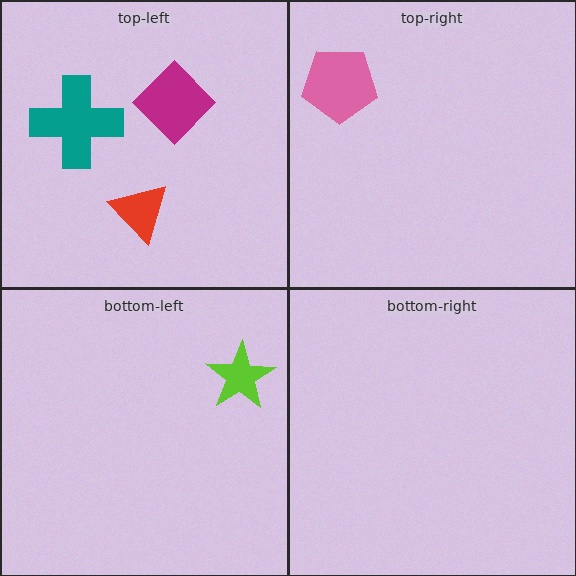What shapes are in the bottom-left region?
The lime star.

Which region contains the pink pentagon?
The top-right region.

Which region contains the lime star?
The bottom-left region.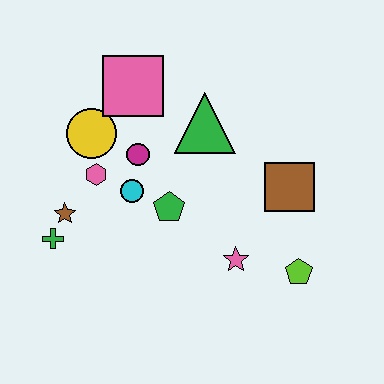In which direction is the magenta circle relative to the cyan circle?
The magenta circle is above the cyan circle.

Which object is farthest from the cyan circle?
The lime pentagon is farthest from the cyan circle.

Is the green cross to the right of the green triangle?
No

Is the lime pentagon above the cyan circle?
No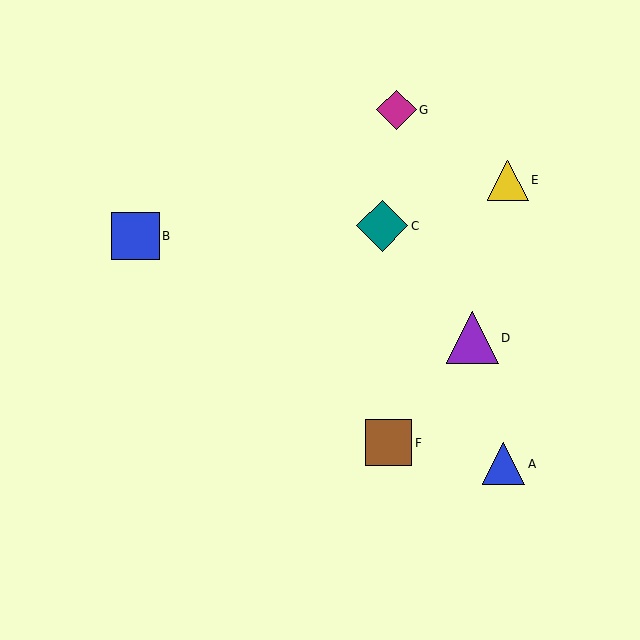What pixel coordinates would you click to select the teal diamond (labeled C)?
Click at (382, 226) to select the teal diamond C.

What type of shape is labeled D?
Shape D is a purple triangle.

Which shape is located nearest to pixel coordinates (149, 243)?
The blue square (labeled B) at (135, 236) is nearest to that location.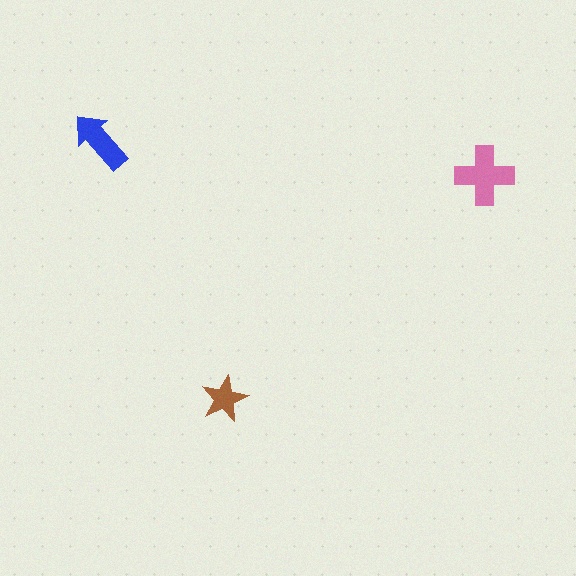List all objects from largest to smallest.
The pink cross, the blue arrow, the brown star.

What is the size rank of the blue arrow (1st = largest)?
2nd.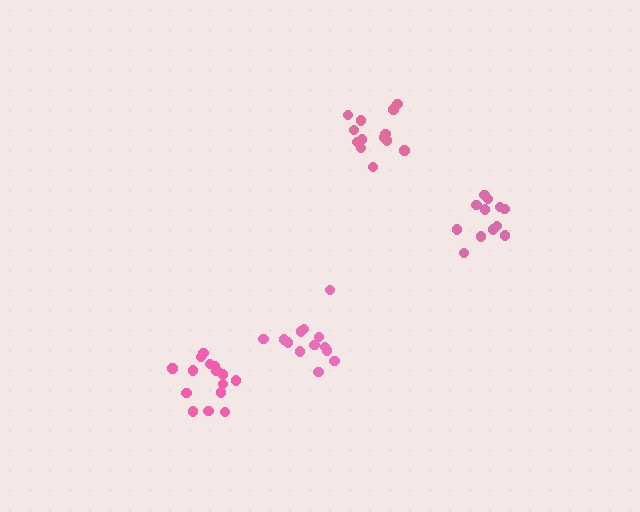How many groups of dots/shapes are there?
There are 4 groups.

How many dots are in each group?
Group 1: 15 dots, Group 2: 12 dots, Group 3: 13 dots, Group 4: 13 dots (53 total).